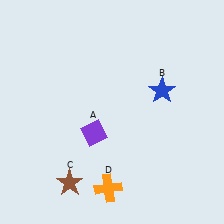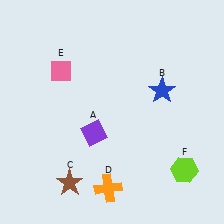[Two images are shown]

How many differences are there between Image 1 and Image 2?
There are 2 differences between the two images.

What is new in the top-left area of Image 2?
A pink diamond (E) was added in the top-left area of Image 2.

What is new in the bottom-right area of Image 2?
A lime hexagon (F) was added in the bottom-right area of Image 2.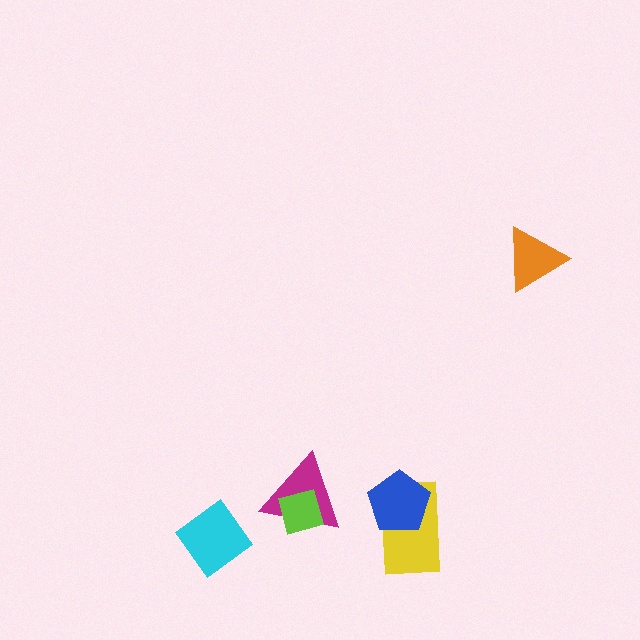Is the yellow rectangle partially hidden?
Yes, it is partially covered by another shape.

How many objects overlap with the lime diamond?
1 object overlaps with the lime diamond.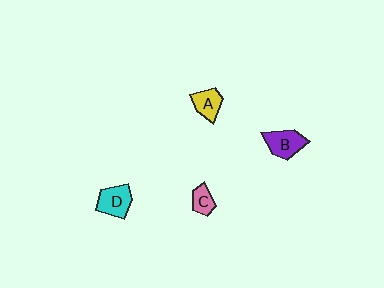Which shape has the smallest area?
Shape C (pink).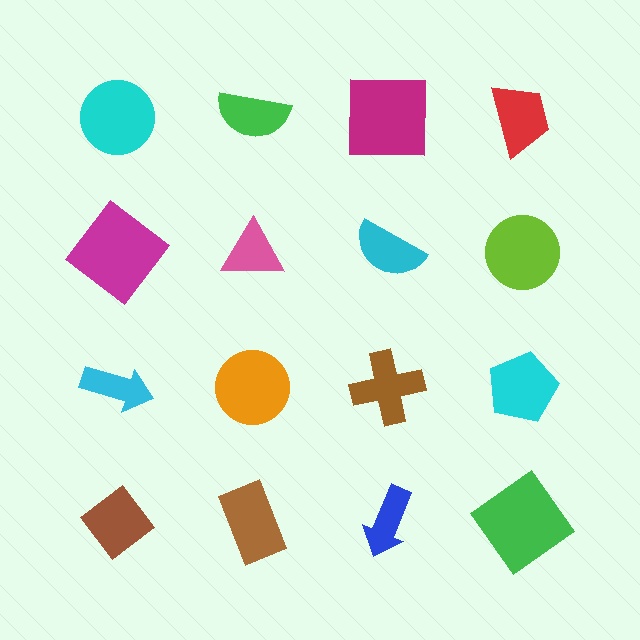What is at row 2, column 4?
A lime circle.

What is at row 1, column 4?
A red trapezoid.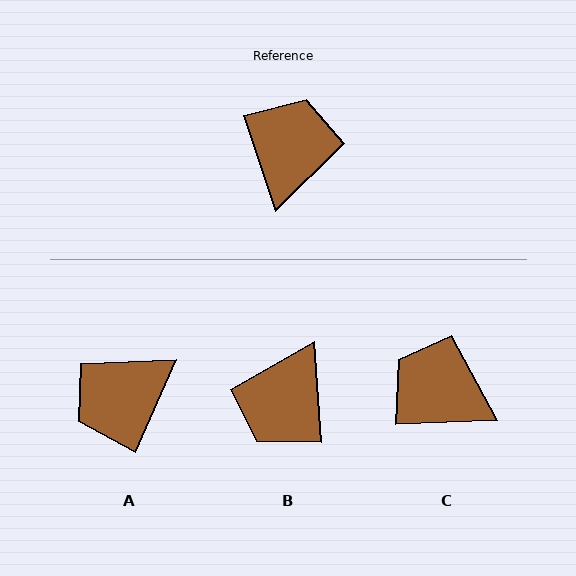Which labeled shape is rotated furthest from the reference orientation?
B, about 165 degrees away.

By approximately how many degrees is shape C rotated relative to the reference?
Approximately 73 degrees counter-clockwise.